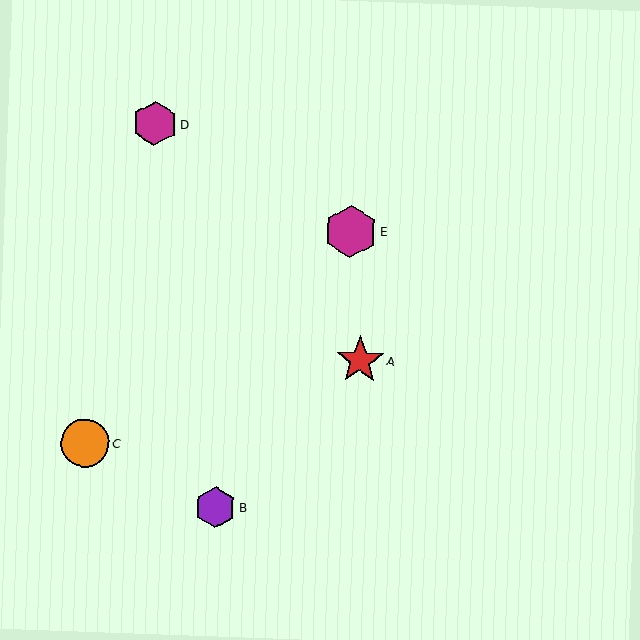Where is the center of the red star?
The center of the red star is at (360, 360).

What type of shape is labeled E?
Shape E is a magenta hexagon.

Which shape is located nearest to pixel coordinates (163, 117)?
The magenta hexagon (labeled D) at (155, 123) is nearest to that location.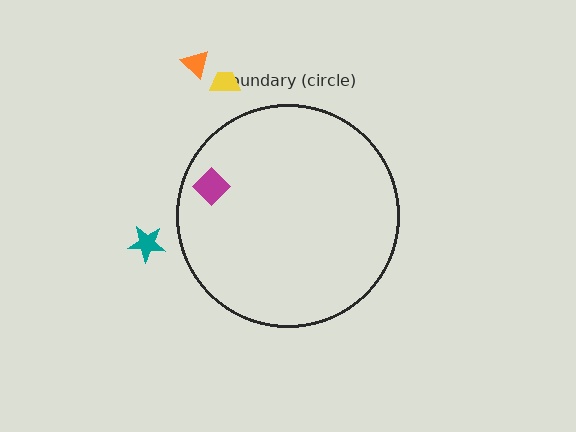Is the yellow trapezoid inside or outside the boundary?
Outside.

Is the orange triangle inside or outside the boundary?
Outside.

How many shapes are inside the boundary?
1 inside, 3 outside.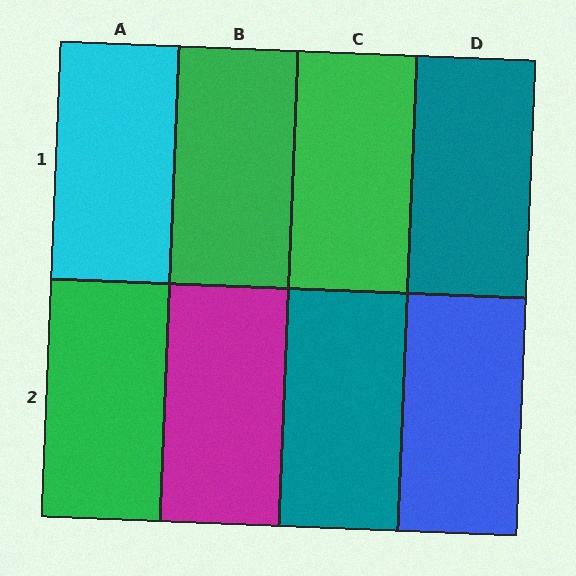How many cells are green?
3 cells are green.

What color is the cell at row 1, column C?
Green.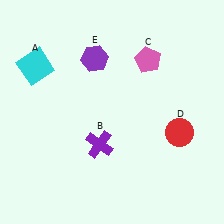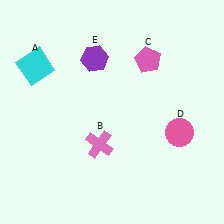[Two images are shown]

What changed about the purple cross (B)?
In Image 1, B is purple. In Image 2, it changed to pink.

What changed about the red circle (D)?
In Image 1, D is red. In Image 2, it changed to pink.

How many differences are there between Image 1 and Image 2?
There are 2 differences between the two images.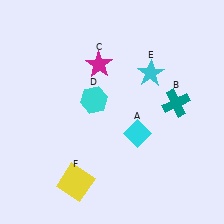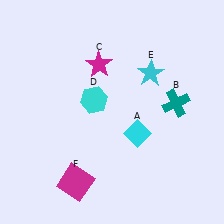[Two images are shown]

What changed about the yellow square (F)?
In Image 1, F is yellow. In Image 2, it changed to magenta.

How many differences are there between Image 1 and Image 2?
There is 1 difference between the two images.